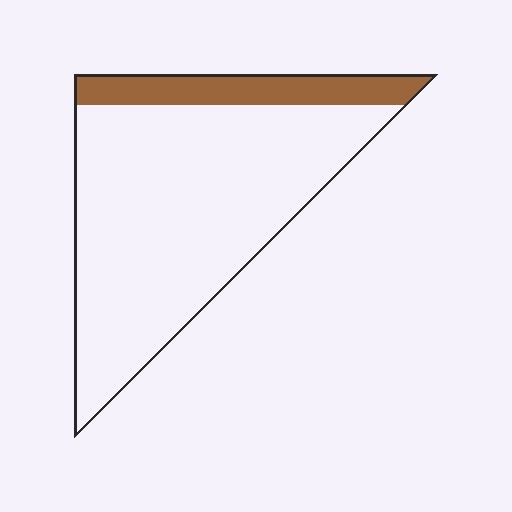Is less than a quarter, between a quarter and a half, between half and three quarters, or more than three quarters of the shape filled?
Less than a quarter.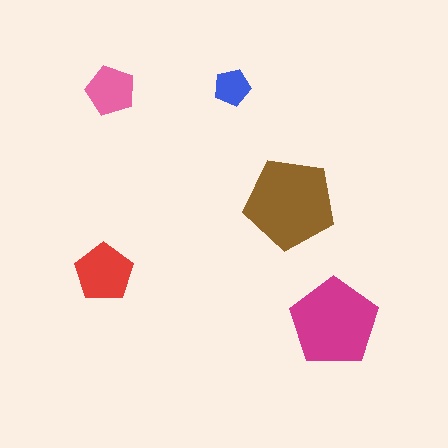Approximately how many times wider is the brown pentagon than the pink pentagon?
About 2 times wider.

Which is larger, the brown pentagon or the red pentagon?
The brown one.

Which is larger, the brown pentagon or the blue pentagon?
The brown one.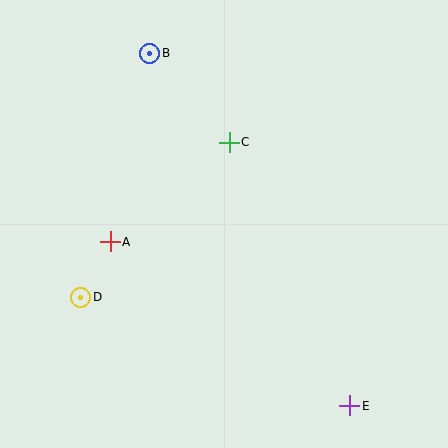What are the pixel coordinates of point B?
Point B is at (150, 54).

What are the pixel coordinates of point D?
Point D is at (81, 297).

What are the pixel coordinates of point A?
Point A is at (110, 242).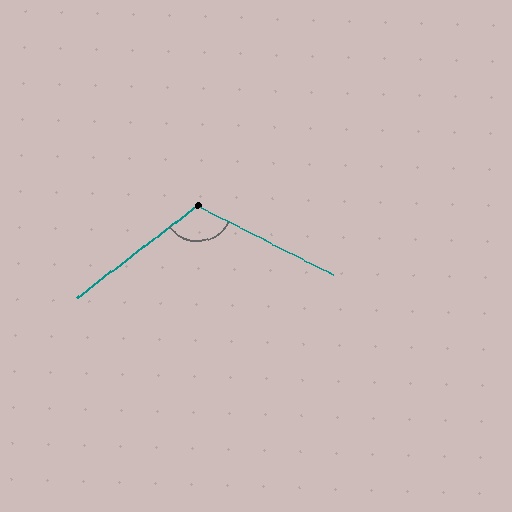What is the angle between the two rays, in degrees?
Approximately 116 degrees.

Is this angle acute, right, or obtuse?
It is obtuse.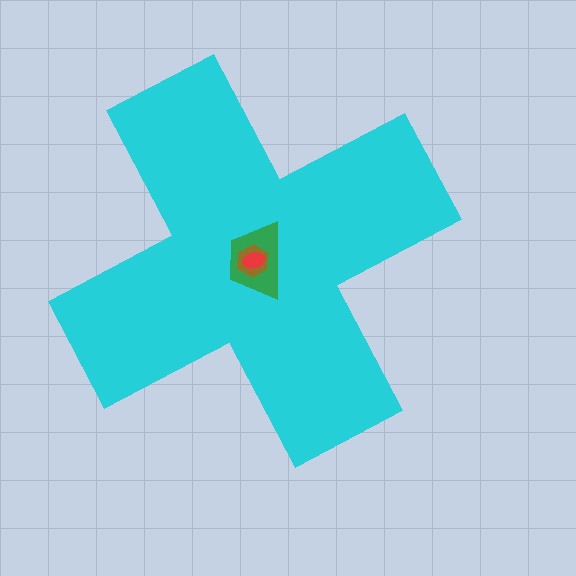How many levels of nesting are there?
4.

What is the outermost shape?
The cyan cross.